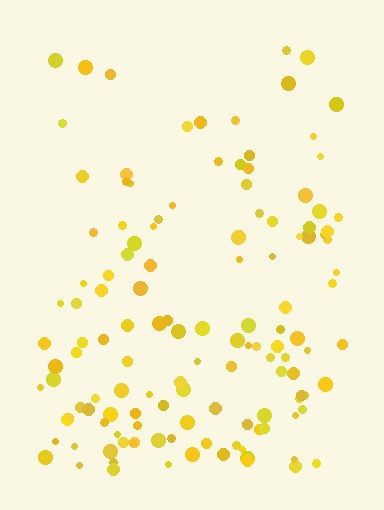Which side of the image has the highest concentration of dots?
The bottom.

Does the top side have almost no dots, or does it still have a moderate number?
Still a moderate number, just noticeably fewer than the bottom.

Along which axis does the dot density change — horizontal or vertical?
Vertical.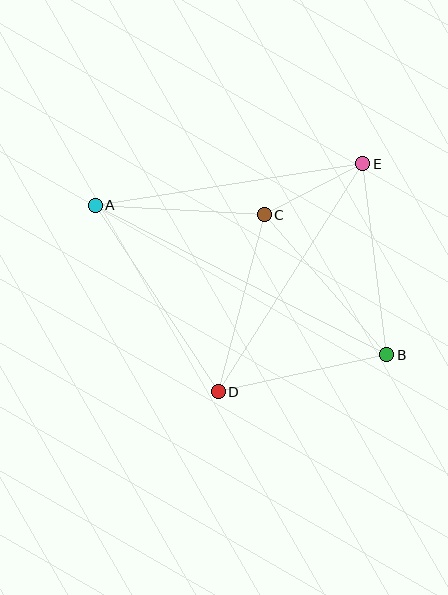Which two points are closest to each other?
Points C and E are closest to each other.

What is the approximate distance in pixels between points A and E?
The distance between A and E is approximately 271 pixels.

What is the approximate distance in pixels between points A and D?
The distance between A and D is approximately 223 pixels.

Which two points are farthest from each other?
Points A and B are farthest from each other.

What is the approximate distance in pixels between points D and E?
The distance between D and E is approximately 270 pixels.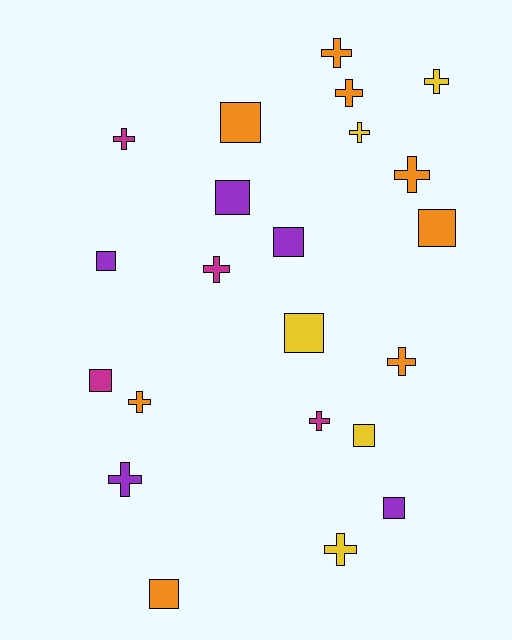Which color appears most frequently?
Orange, with 8 objects.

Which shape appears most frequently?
Cross, with 12 objects.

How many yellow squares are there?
There are 2 yellow squares.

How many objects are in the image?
There are 22 objects.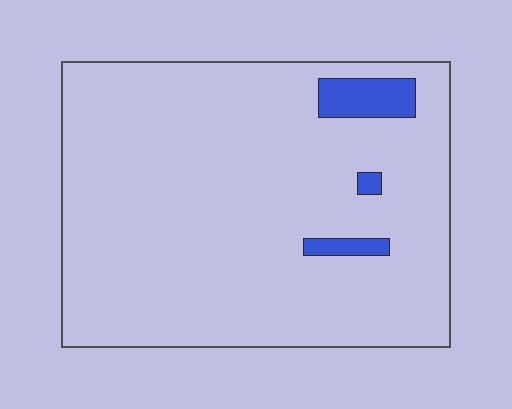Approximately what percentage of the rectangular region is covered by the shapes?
Approximately 5%.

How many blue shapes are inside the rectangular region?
3.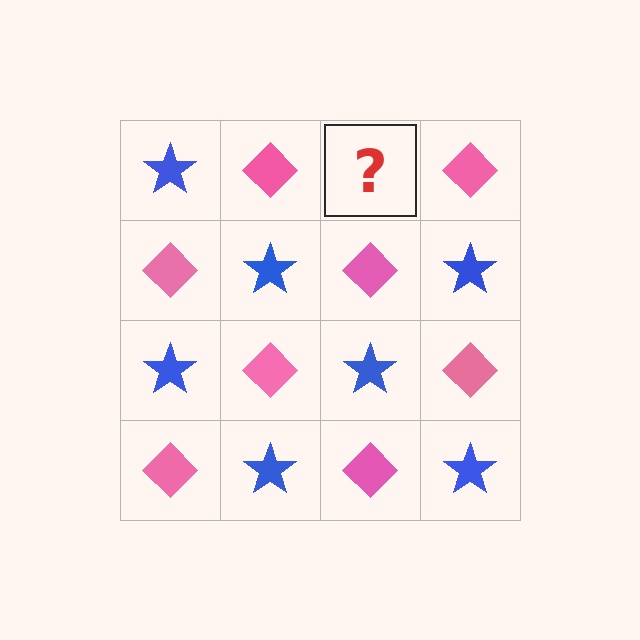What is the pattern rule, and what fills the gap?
The rule is that it alternates blue star and pink diamond in a checkerboard pattern. The gap should be filled with a blue star.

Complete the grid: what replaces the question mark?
The question mark should be replaced with a blue star.